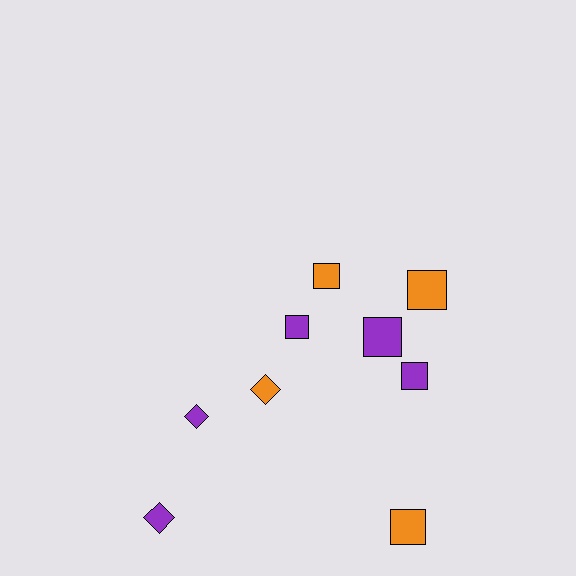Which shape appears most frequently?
Square, with 6 objects.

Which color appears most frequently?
Purple, with 5 objects.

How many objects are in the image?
There are 9 objects.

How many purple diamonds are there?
There are 2 purple diamonds.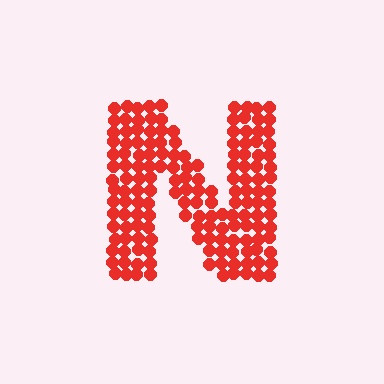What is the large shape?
The large shape is the letter N.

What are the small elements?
The small elements are circles.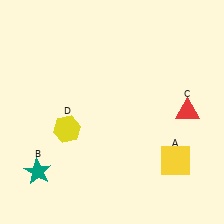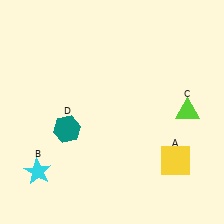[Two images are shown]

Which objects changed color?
B changed from teal to cyan. C changed from red to lime. D changed from yellow to teal.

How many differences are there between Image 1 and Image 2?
There are 3 differences between the two images.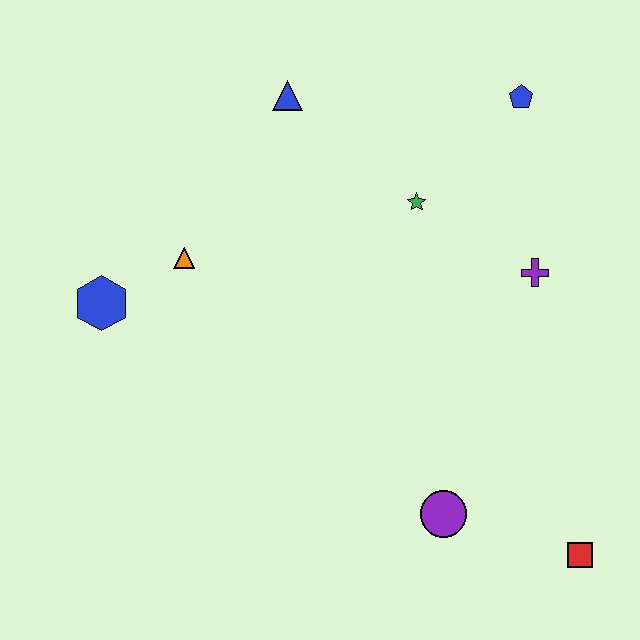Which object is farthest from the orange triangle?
The red square is farthest from the orange triangle.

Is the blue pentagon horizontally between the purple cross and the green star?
Yes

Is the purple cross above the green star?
No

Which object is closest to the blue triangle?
The green star is closest to the blue triangle.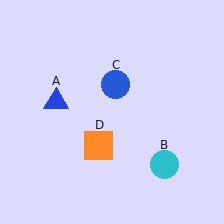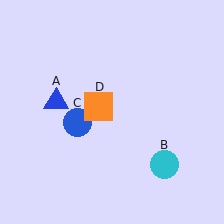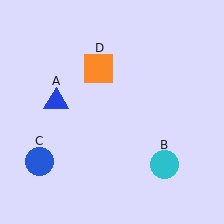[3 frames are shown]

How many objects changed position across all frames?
2 objects changed position: blue circle (object C), orange square (object D).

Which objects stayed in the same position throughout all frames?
Blue triangle (object A) and cyan circle (object B) remained stationary.